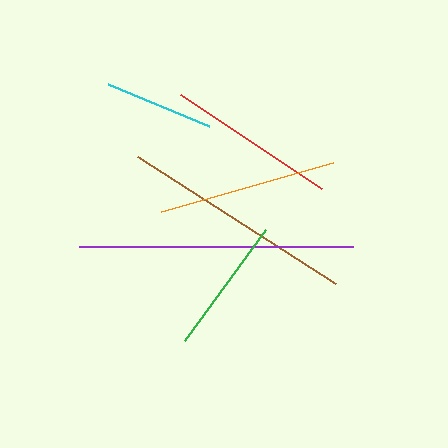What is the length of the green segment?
The green segment is approximately 138 pixels long.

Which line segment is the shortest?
The cyan line is the shortest at approximately 110 pixels.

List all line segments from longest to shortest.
From longest to shortest: purple, brown, orange, red, green, cyan.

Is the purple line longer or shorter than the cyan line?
The purple line is longer than the cyan line.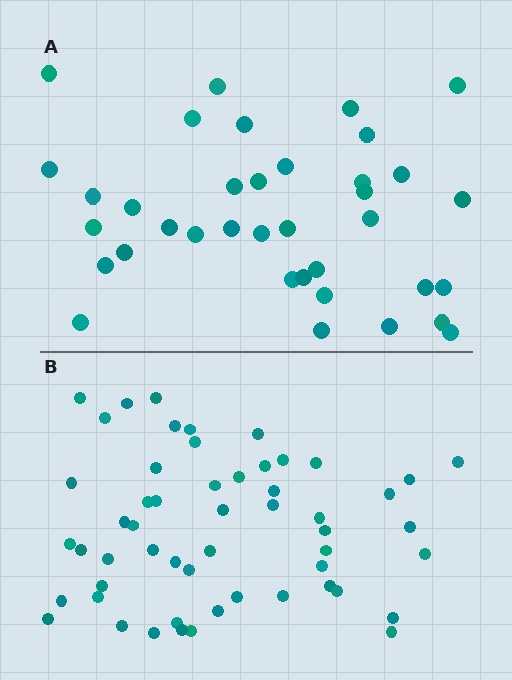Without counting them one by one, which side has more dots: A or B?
Region B (the bottom region) has more dots.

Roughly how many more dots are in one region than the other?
Region B has approximately 15 more dots than region A.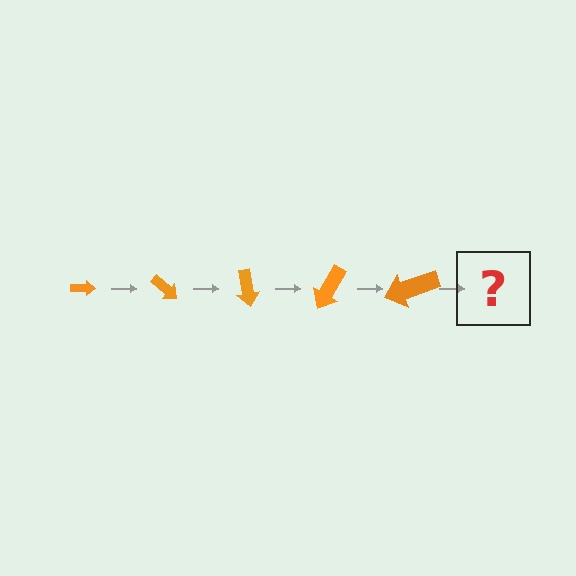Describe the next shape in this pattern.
It should be an arrow, larger than the previous one and rotated 200 degrees from the start.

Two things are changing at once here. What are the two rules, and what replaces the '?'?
The two rules are that the arrow grows larger each step and it rotates 40 degrees each step. The '?' should be an arrow, larger than the previous one and rotated 200 degrees from the start.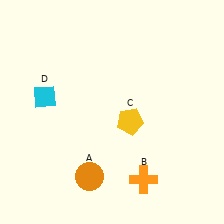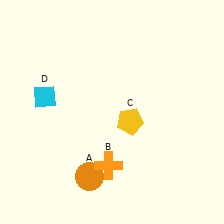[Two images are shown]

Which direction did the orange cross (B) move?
The orange cross (B) moved left.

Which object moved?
The orange cross (B) moved left.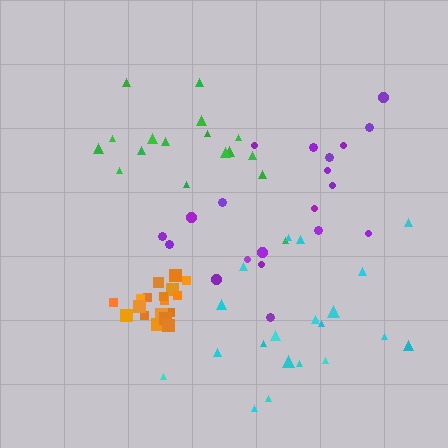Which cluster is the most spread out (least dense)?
Purple.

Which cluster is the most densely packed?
Orange.